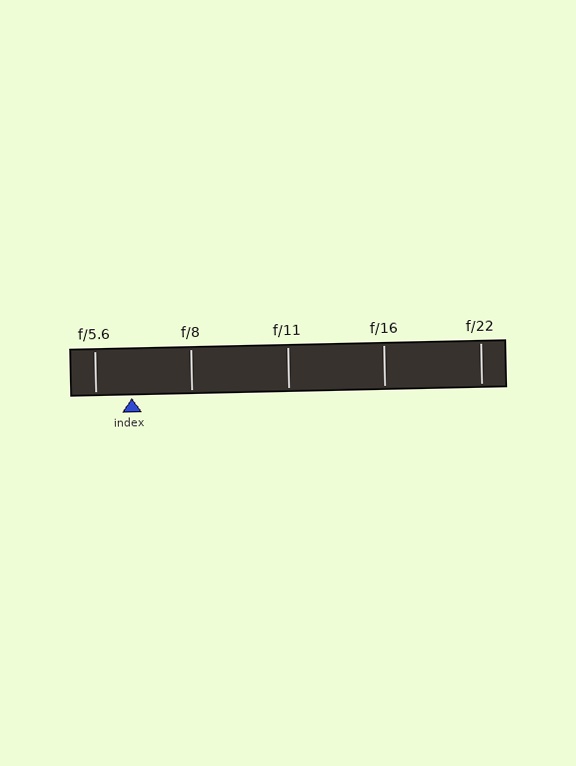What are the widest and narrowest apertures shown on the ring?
The widest aperture shown is f/5.6 and the narrowest is f/22.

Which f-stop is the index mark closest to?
The index mark is closest to f/5.6.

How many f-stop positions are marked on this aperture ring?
There are 5 f-stop positions marked.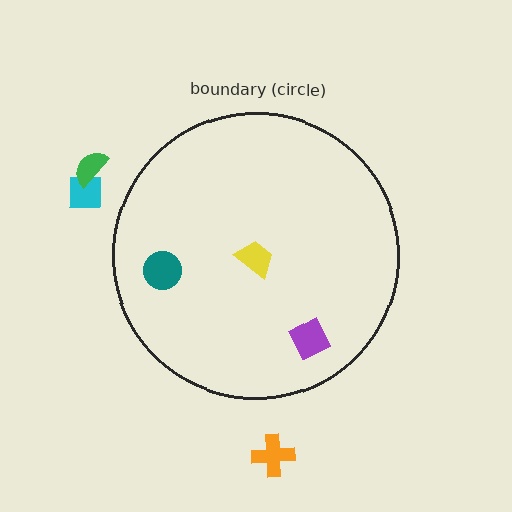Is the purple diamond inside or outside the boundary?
Inside.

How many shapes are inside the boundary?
3 inside, 3 outside.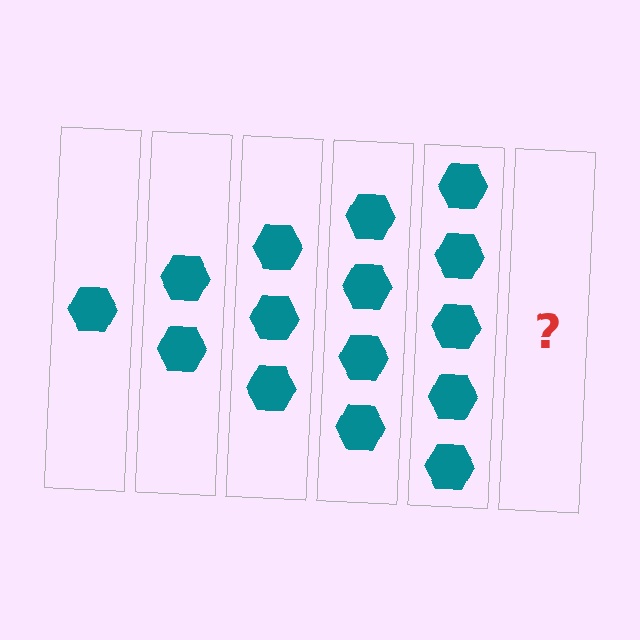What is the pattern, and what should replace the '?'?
The pattern is that each step adds one more hexagon. The '?' should be 6 hexagons.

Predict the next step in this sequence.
The next step is 6 hexagons.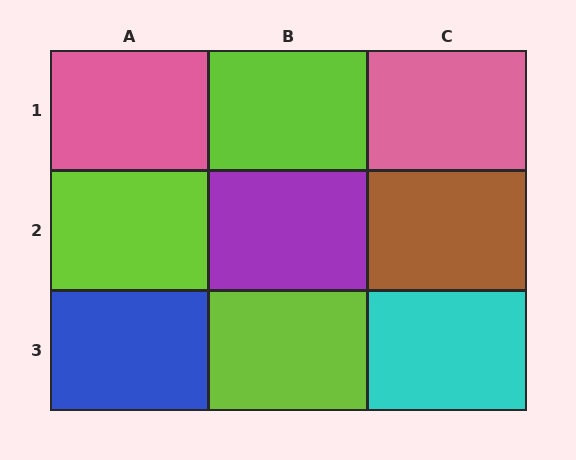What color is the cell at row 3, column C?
Cyan.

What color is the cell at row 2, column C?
Brown.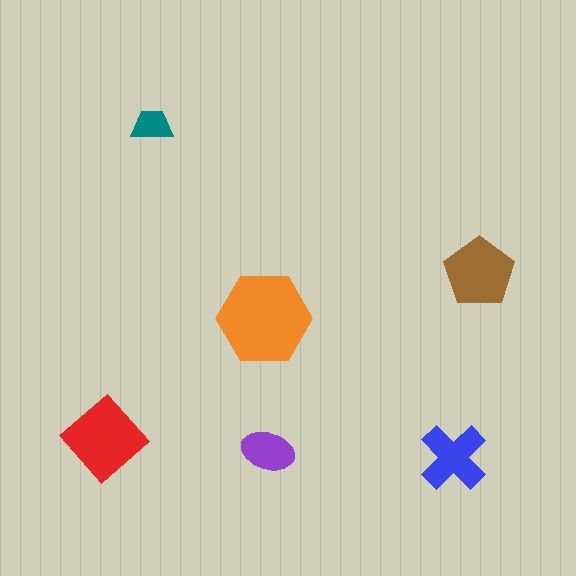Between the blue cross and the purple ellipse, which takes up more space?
The blue cross.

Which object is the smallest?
The teal trapezoid.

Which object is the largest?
The orange hexagon.